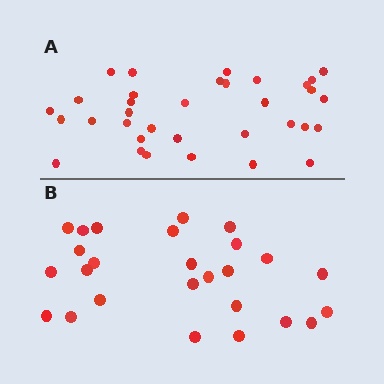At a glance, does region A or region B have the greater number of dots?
Region A (the top region) has more dots.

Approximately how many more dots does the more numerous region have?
Region A has roughly 8 or so more dots than region B.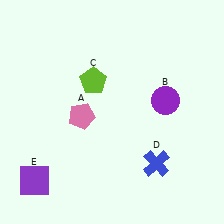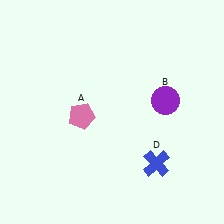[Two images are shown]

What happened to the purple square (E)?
The purple square (E) was removed in Image 2. It was in the bottom-left area of Image 1.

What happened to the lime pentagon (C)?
The lime pentagon (C) was removed in Image 2. It was in the top-left area of Image 1.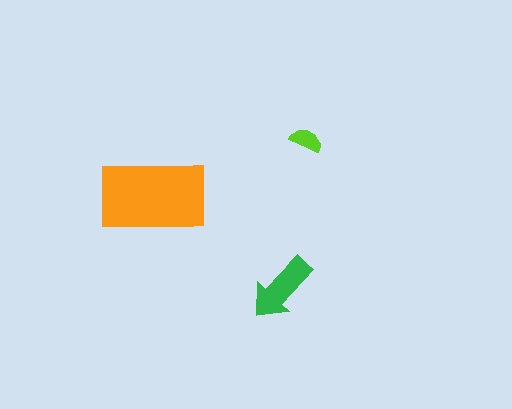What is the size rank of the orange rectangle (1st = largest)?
1st.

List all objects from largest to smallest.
The orange rectangle, the green arrow, the lime semicircle.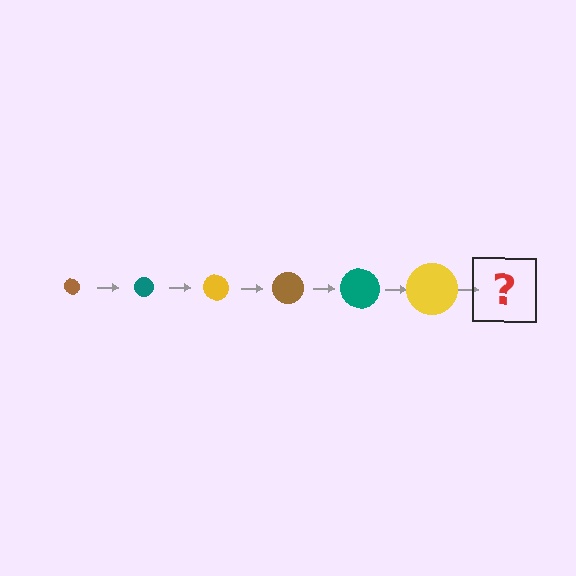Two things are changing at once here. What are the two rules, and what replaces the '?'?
The two rules are that the circle grows larger each step and the color cycles through brown, teal, and yellow. The '?' should be a brown circle, larger than the previous one.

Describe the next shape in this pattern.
It should be a brown circle, larger than the previous one.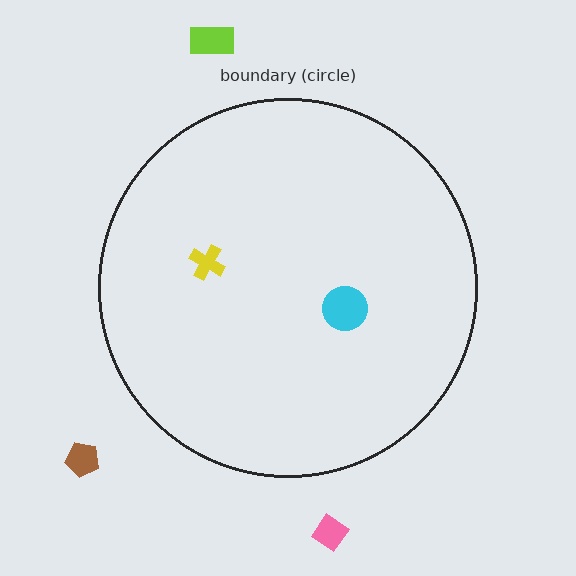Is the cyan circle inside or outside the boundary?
Inside.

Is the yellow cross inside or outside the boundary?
Inside.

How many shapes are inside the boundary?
2 inside, 3 outside.